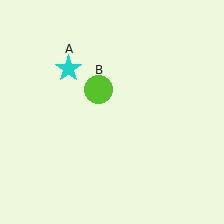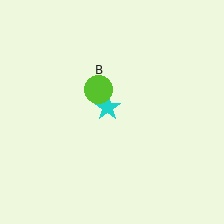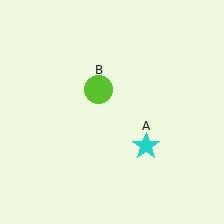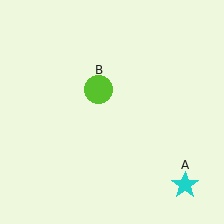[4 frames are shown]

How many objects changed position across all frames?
1 object changed position: cyan star (object A).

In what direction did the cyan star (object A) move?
The cyan star (object A) moved down and to the right.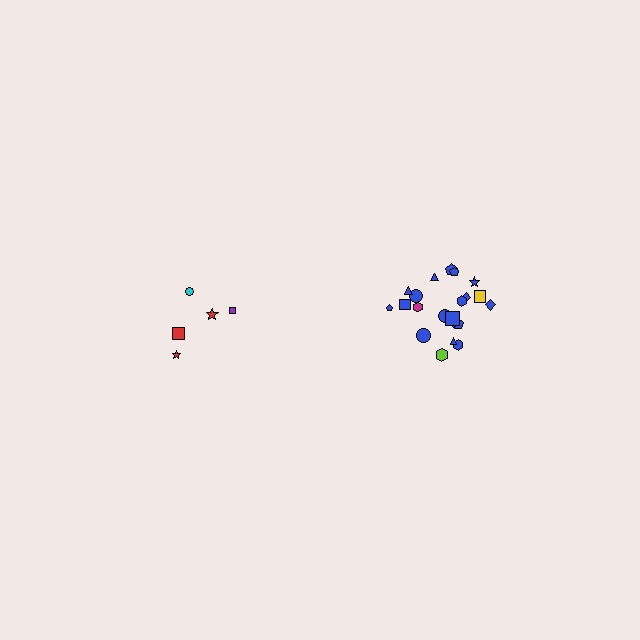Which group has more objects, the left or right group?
The right group.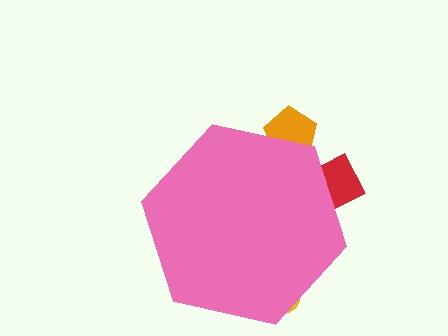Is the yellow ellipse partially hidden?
Yes, the yellow ellipse is partially hidden behind the pink hexagon.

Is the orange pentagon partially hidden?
Yes, the orange pentagon is partially hidden behind the pink hexagon.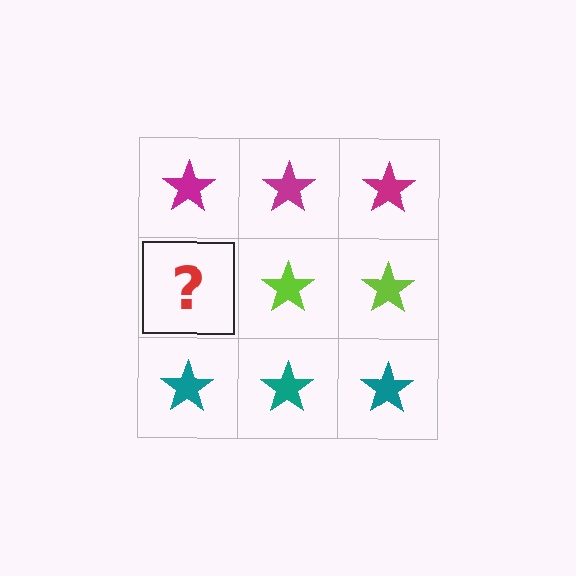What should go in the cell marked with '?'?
The missing cell should contain a lime star.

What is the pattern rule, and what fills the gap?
The rule is that each row has a consistent color. The gap should be filled with a lime star.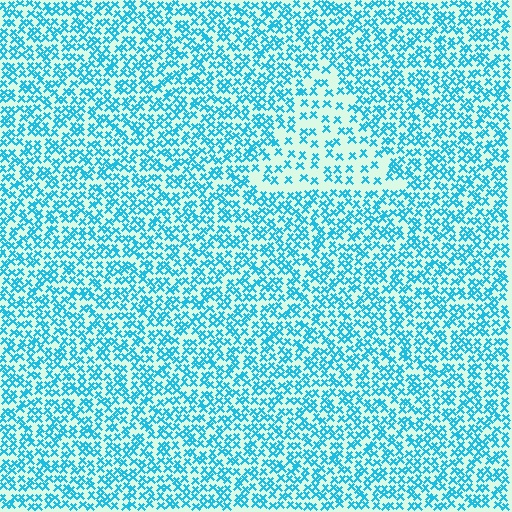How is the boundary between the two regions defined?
The boundary is defined by a change in element density (approximately 2.0x ratio). All elements are the same color, size, and shape.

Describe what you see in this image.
The image contains small cyan elements arranged at two different densities. A triangle-shaped region is visible where the elements are less densely packed than the surrounding area.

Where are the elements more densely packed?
The elements are more densely packed outside the triangle boundary.